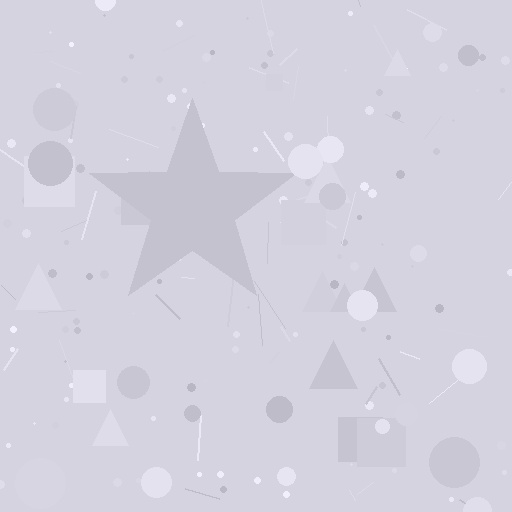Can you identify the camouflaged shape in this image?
The camouflaged shape is a star.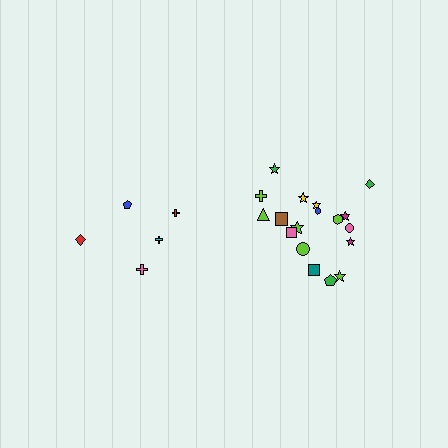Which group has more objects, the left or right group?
The right group.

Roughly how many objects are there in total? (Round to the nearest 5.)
Roughly 25 objects in total.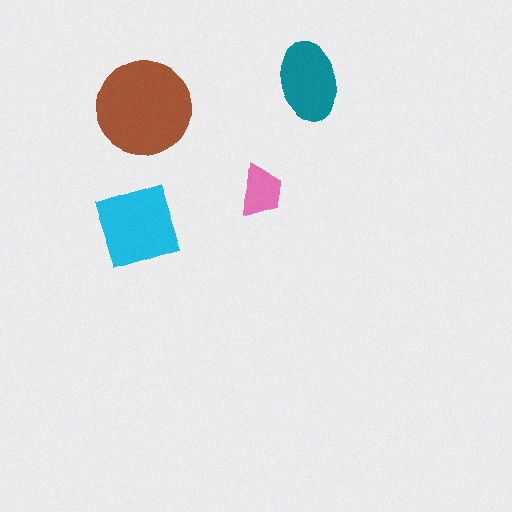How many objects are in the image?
There are 4 objects in the image.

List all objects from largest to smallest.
The brown circle, the cyan square, the teal ellipse, the pink trapezoid.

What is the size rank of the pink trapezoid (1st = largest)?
4th.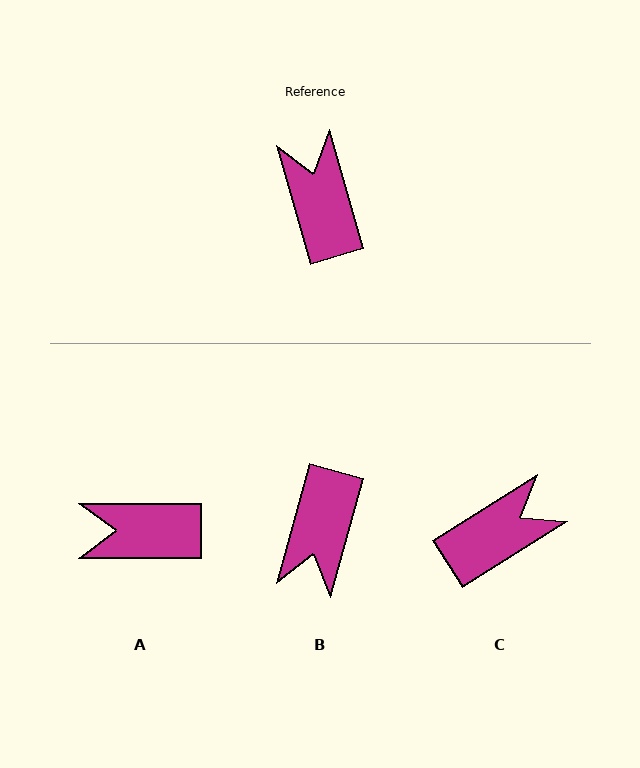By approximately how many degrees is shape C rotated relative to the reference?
Approximately 74 degrees clockwise.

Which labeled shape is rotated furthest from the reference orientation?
B, about 149 degrees away.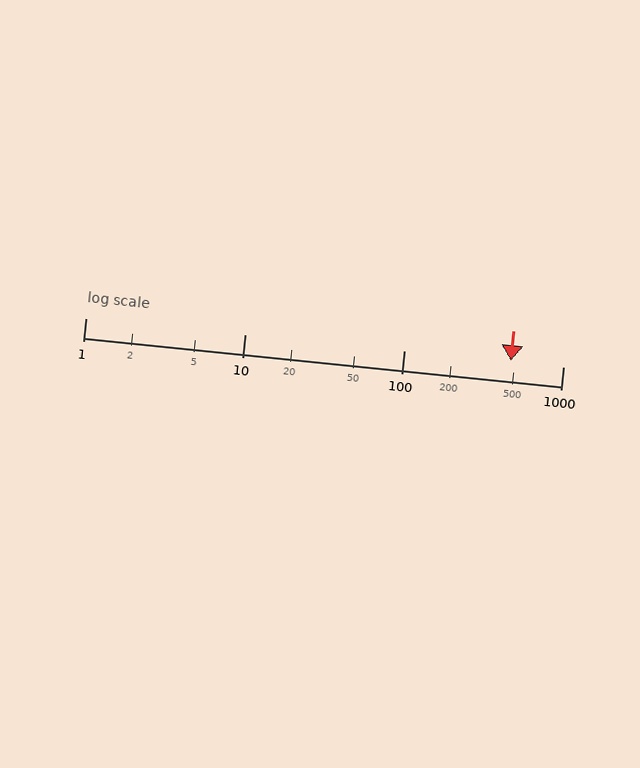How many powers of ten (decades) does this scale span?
The scale spans 3 decades, from 1 to 1000.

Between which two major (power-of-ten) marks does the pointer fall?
The pointer is between 100 and 1000.